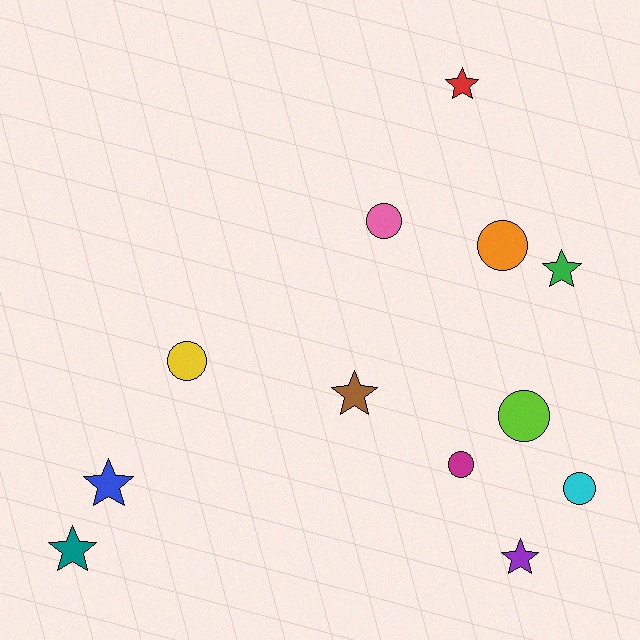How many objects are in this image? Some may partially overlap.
There are 12 objects.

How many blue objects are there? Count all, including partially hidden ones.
There is 1 blue object.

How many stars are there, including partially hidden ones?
There are 6 stars.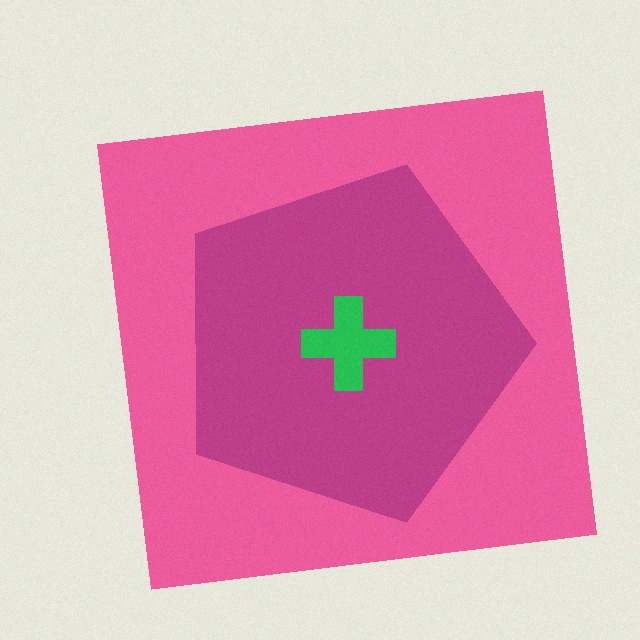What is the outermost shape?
The pink square.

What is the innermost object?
The green cross.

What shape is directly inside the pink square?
The magenta pentagon.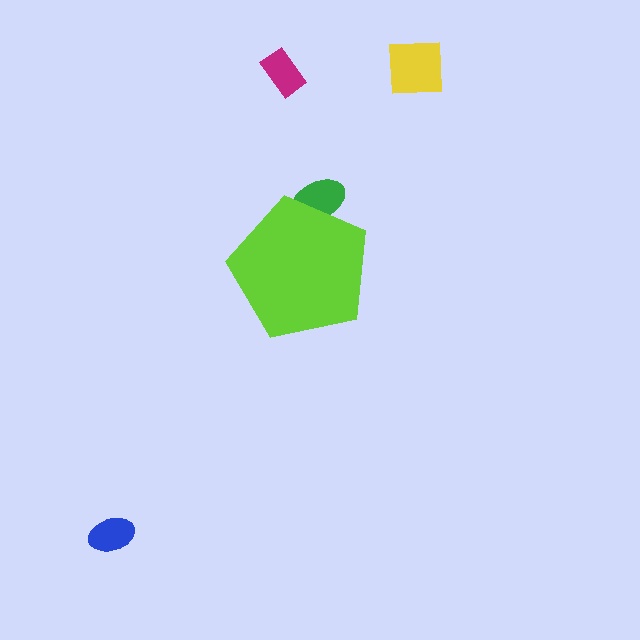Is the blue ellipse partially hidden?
No, the blue ellipse is fully visible.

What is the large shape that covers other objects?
A lime pentagon.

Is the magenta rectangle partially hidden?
No, the magenta rectangle is fully visible.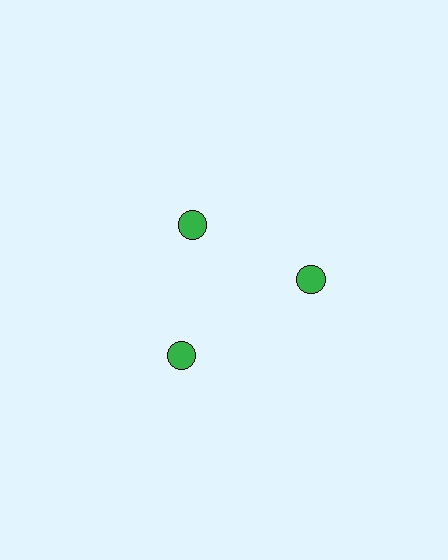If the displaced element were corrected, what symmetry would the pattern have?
It would have 3-fold rotational symmetry — the pattern would map onto itself every 120 degrees.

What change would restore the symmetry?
The symmetry would be restored by moving it outward, back onto the ring so that all 3 circles sit at equal angles and equal distance from the center.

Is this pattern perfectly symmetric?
No. The 3 green circles are arranged in a ring, but one element near the 11 o'clock position is pulled inward toward the center, breaking the 3-fold rotational symmetry.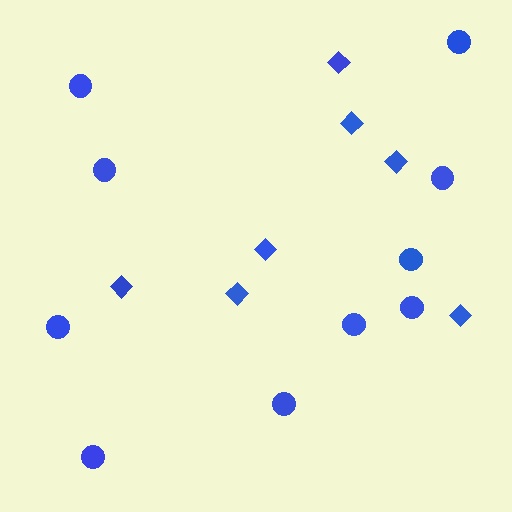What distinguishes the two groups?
There are 2 groups: one group of circles (10) and one group of diamonds (7).